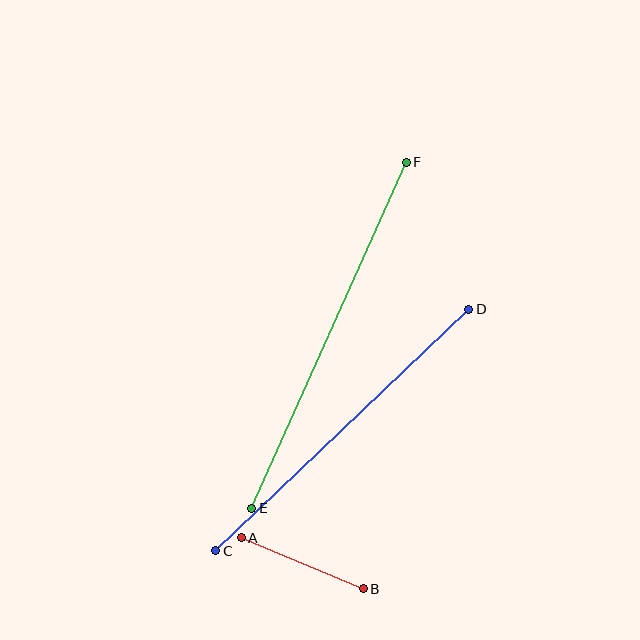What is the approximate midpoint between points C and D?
The midpoint is at approximately (342, 430) pixels.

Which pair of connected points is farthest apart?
Points E and F are farthest apart.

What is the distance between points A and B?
The distance is approximately 132 pixels.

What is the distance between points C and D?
The distance is approximately 350 pixels.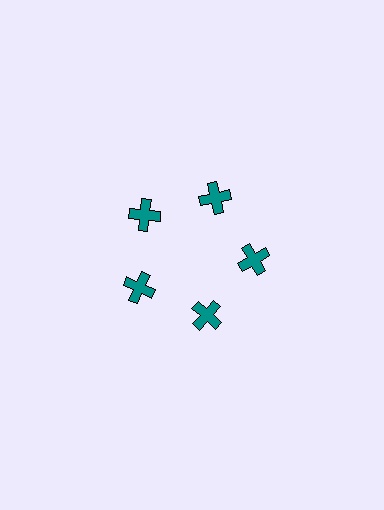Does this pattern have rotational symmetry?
Yes, this pattern has 5-fold rotational symmetry. It looks the same after rotating 72 degrees around the center.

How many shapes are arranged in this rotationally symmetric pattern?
There are 5 shapes, arranged in 5 groups of 1.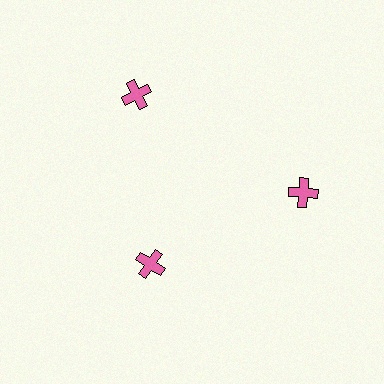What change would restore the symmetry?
The symmetry would be restored by moving it outward, back onto the ring so that all 3 crosses sit at equal angles and equal distance from the center.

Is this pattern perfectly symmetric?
No. The 3 pink crosses are arranged in a ring, but one element near the 7 o'clock position is pulled inward toward the center, breaking the 3-fold rotational symmetry.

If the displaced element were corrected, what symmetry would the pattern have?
It would have 3-fold rotational symmetry — the pattern would map onto itself every 120 degrees.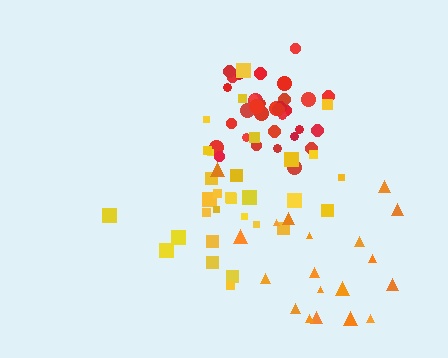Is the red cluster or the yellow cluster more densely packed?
Red.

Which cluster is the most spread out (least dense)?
Orange.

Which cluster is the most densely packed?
Red.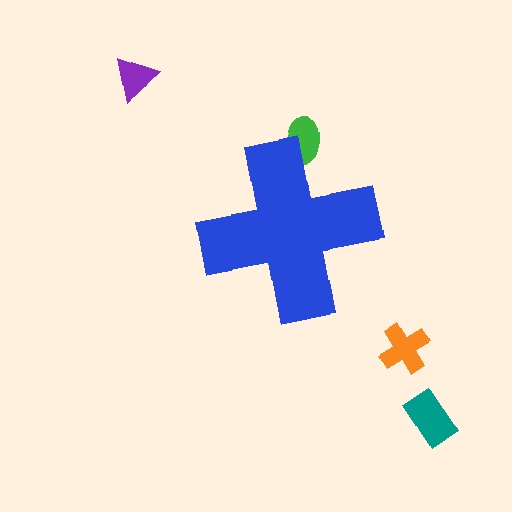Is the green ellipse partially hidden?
Yes, the green ellipse is partially hidden behind the blue cross.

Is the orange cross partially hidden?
No, the orange cross is fully visible.